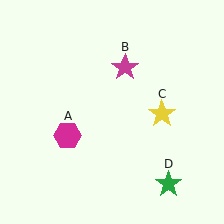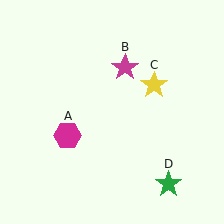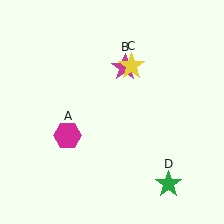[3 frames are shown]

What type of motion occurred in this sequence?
The yellow star (object C) rotated counterclockwise around the center of the scene.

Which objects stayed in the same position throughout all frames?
Magenta hexagon (object A) and magenta star (object B) and green star (object D) remained stationary.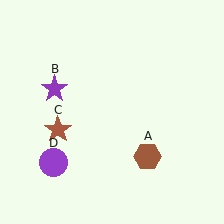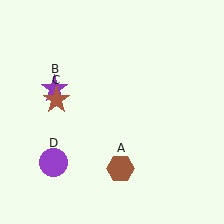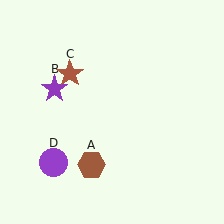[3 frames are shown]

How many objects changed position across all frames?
2 objects changed position: brown hexagon (object A), brown star (object C).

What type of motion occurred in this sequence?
The brown hexagon (object A), brown star (object C) rotated clockwise around the center of the scene.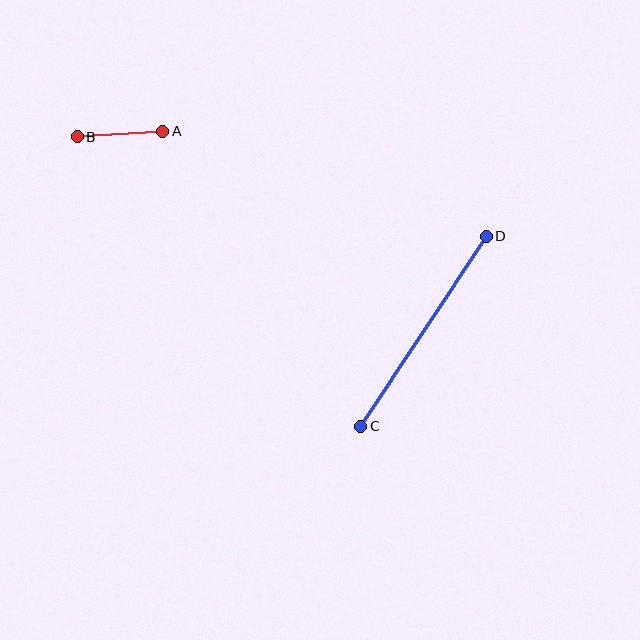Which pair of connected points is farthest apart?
Points C and D are farthest apart.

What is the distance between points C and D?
The distance is approximately 228 pixels.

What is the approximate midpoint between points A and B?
The midpoint is at approximately (120, 134) pixels.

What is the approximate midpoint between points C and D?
The midpoint is at approximately (424, 331) pixels.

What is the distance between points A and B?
The distance is approximately 86 pixels.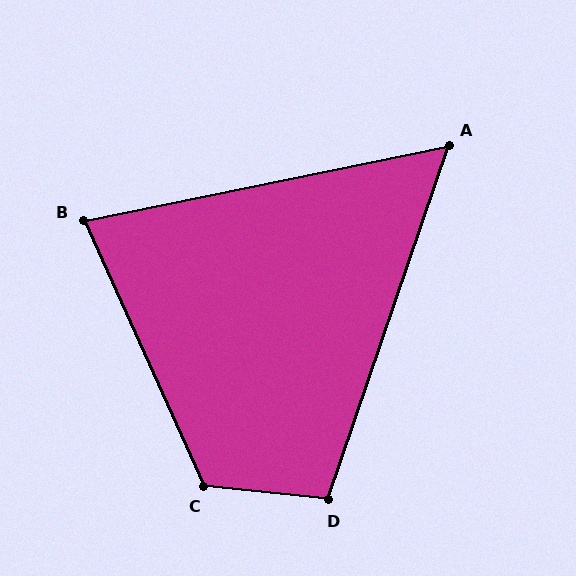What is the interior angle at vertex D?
Approximately 103 degrees (obtuse).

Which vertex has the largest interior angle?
C, at approximately 120 degrees.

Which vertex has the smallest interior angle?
A, at approximately 60 degrees.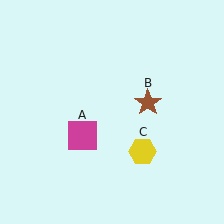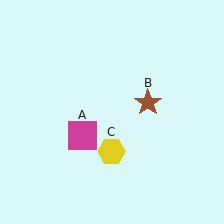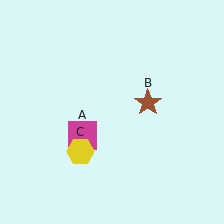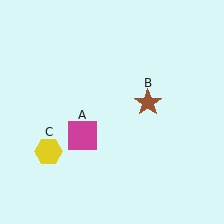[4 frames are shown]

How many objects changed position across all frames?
1 object changed position: yellow hexagon (object C).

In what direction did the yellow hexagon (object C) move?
The yellow hexagon (object C) moved left.